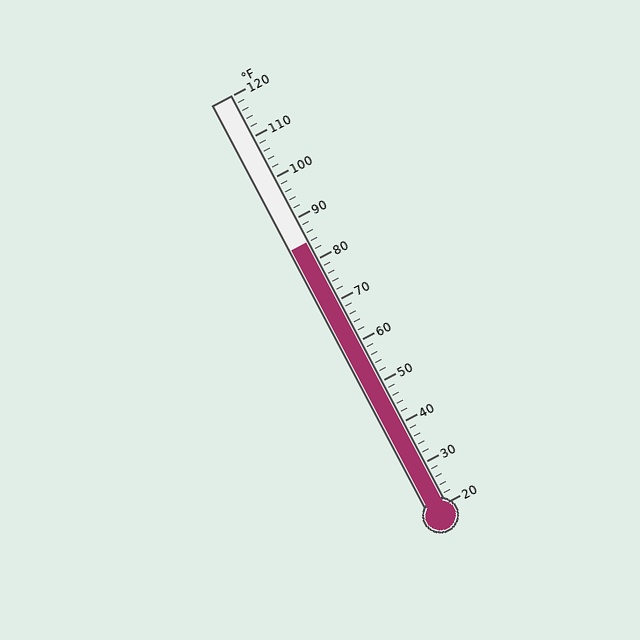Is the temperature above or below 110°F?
The temperature is below 110°F.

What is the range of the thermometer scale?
The thermometer scale ranges from 20°F to 120°F.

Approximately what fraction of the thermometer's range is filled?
The thermometer is filled to approximately 65% of its range.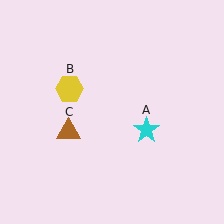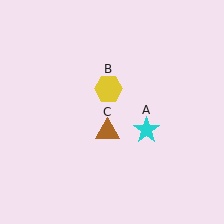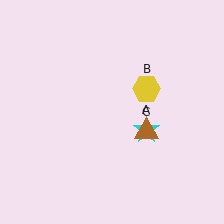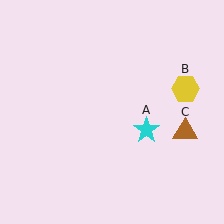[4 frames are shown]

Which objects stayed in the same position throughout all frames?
Cyan star (object A) remained stationary.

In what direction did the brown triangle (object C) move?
The brown triangle (object C) moved right.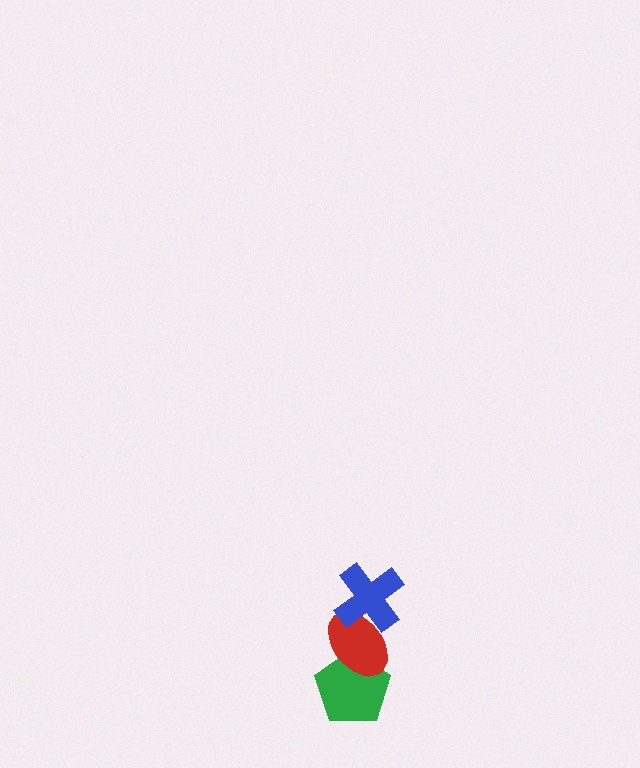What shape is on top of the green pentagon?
The red ellipse is on top of the green pentagon.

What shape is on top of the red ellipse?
The blue cross is on top of the red ellipse.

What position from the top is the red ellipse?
The red ellipse is 2nd from the top.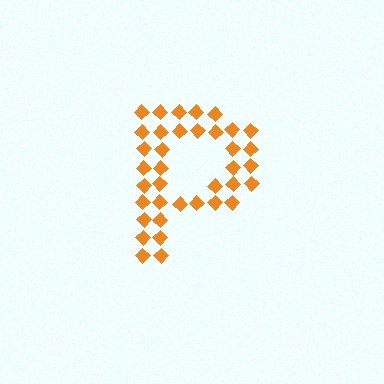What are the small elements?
The small elements are diamonds.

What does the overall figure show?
The overall figure shows the letter P.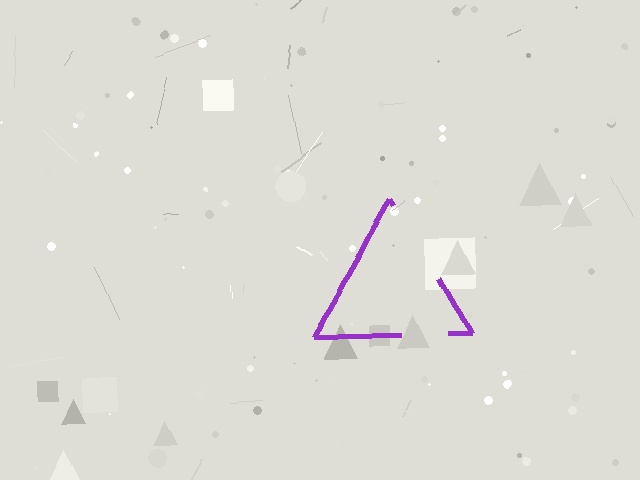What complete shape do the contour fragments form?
The contour fragments form a triangle.